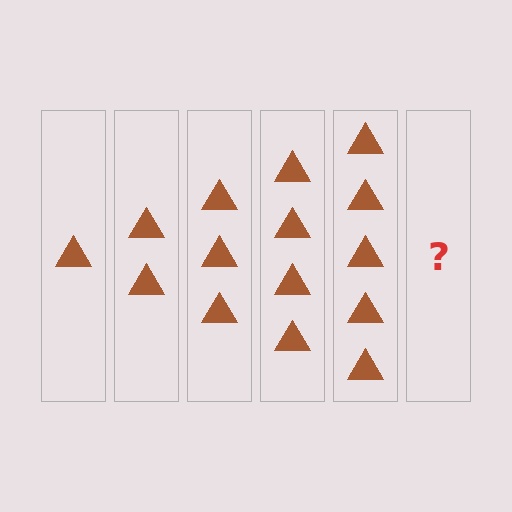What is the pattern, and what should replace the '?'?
The pattern is that each step adds one more triangle. The '?' should be 6 triangles.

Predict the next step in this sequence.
The next step is 6 triangles.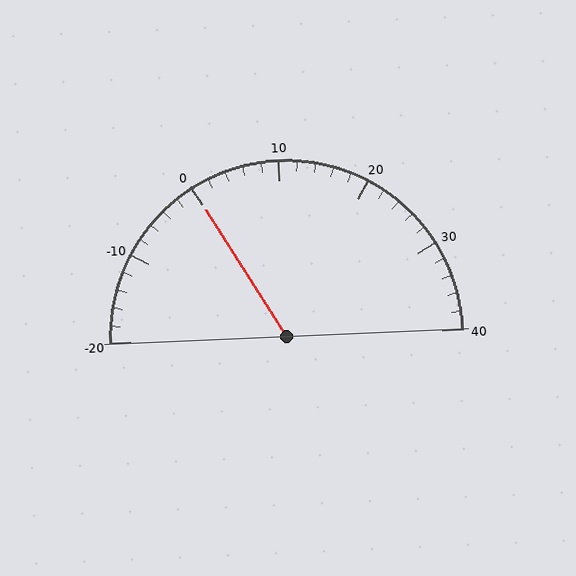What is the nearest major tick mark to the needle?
The nearest major tick mark is 0.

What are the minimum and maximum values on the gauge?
The gauge ranges from -20 to 40.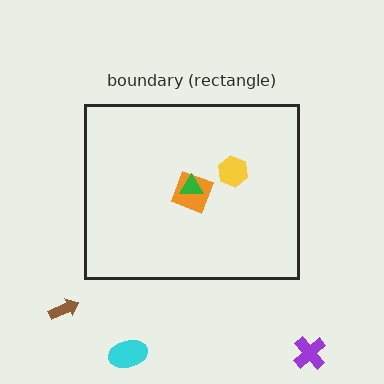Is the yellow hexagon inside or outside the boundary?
Inside.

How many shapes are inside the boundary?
3 inside, 3 outside.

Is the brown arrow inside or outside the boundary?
Outside.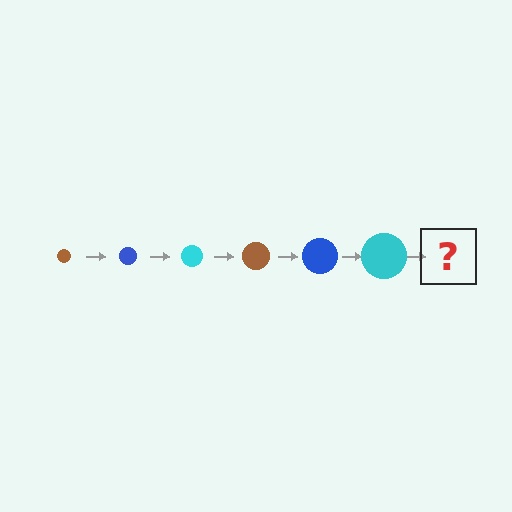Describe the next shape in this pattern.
It should be a brown circle, larger than the previous one.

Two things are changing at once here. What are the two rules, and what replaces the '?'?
The two rules are that the circle grows larger each step and the color cycles through brown, blue, and cyan. The '?' should be a brown circle, larger than the previous one.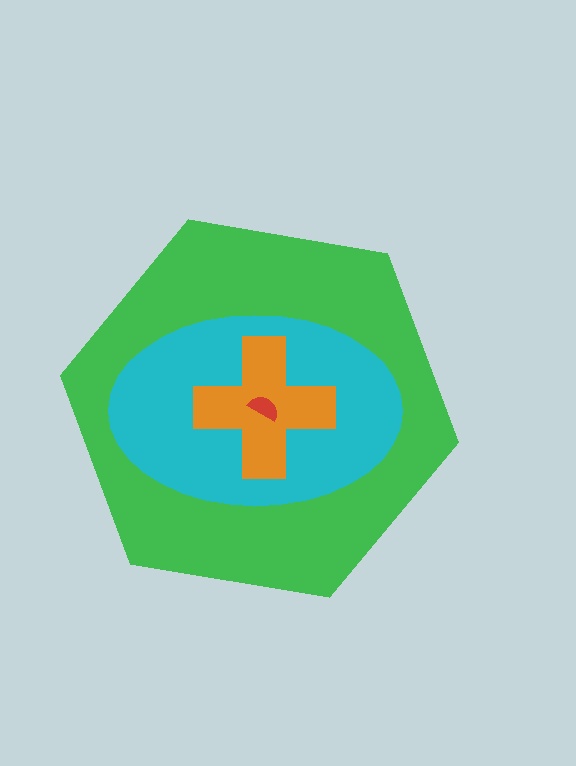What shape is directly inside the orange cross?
The red semicircle.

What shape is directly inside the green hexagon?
The cyan ellipse.